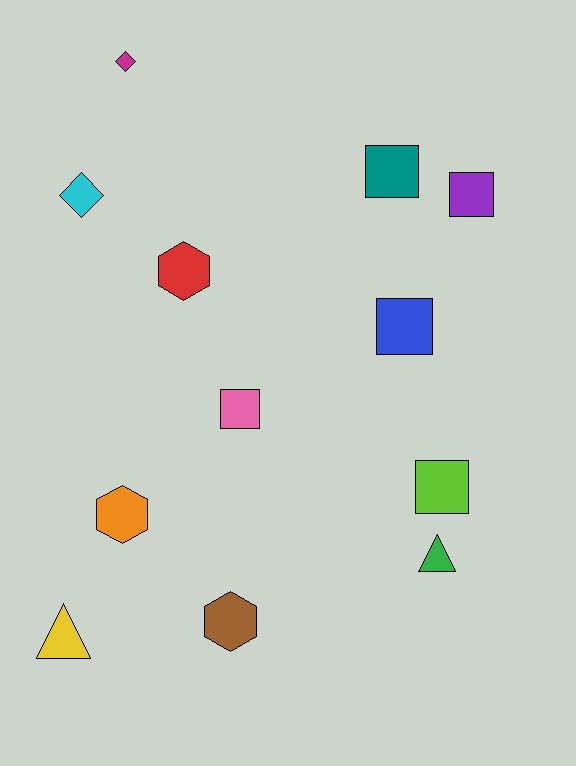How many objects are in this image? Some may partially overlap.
There are 12 objects.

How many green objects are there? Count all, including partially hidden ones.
There is 1 green object.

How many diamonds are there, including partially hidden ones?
There are 2 diamonds.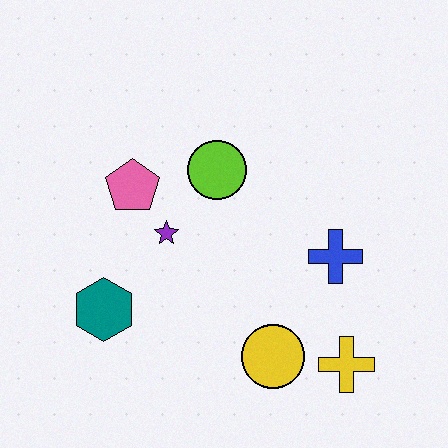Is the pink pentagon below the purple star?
No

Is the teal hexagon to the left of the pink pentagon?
Yes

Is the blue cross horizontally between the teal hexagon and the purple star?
No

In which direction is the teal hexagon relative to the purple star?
The teal hexagon is below the purple star.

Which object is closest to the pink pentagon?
The purple star is closest to the pink pentagon.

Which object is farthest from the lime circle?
The yellow cross is farthest from the lime circle.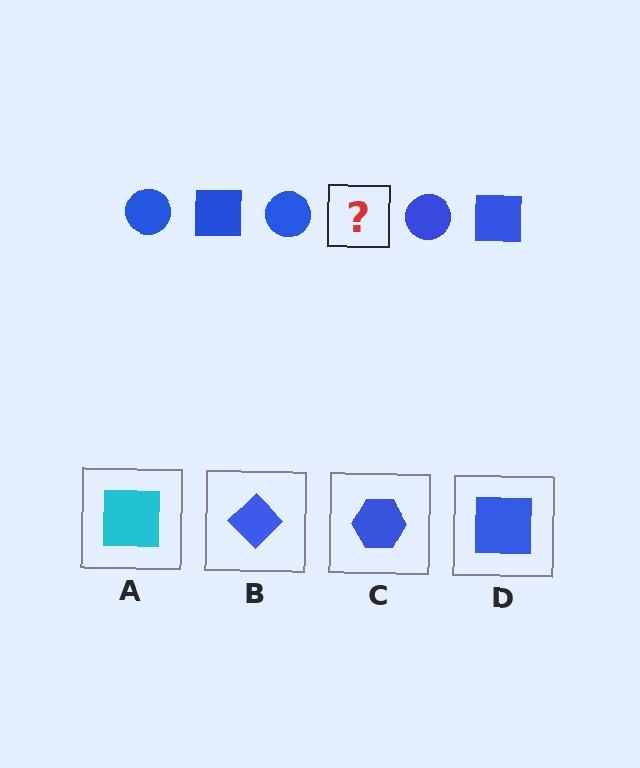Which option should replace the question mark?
Option D.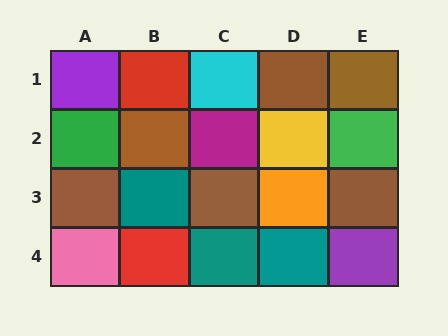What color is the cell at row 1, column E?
Brown.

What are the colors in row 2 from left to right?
Green, brown, magenta, yellow, green.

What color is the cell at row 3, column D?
Orange.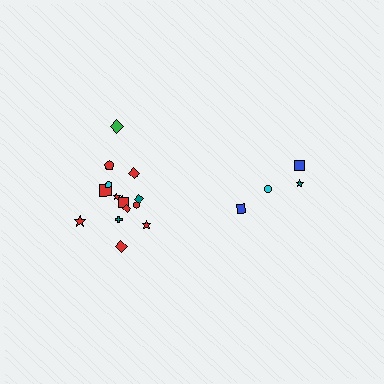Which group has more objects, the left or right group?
The left group.